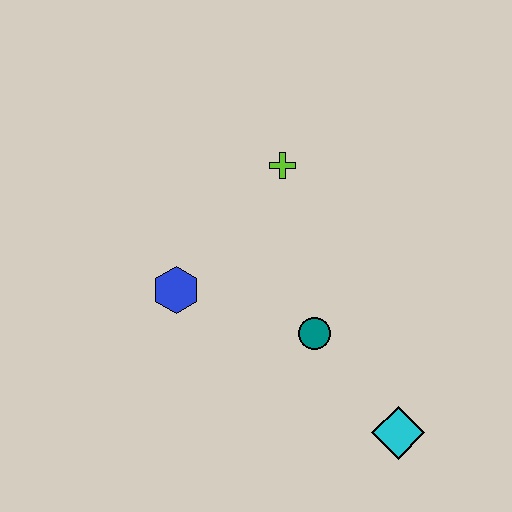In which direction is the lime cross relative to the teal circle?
The lime cross is above the teal circle.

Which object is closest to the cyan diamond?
The teal circle is closest to the cyan diamond.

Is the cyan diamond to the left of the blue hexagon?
No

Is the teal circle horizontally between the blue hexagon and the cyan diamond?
Yes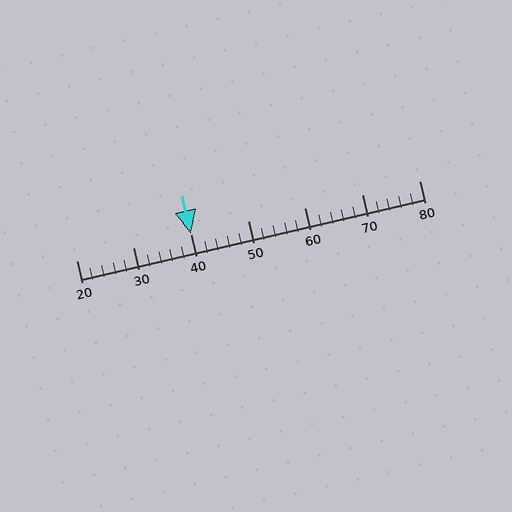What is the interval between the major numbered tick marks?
The major tick marks are spaced 10 units apart.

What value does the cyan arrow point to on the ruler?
The cyan arrow points to approximately 40.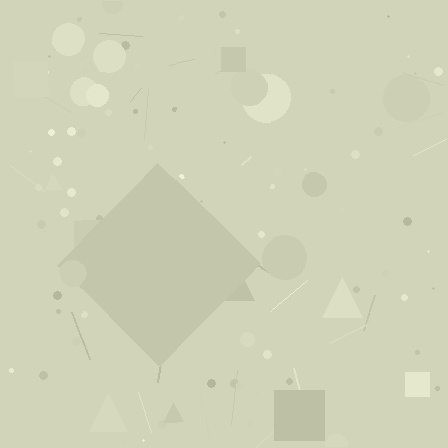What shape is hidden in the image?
A diamond is hidden in the image.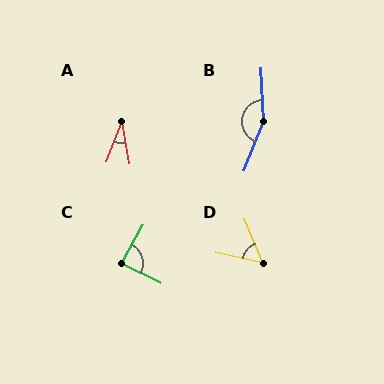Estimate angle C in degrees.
Approximately 87 degrees.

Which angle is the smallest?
A, at approximately 32 degrees.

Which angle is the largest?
B, at approximately 156 degrees.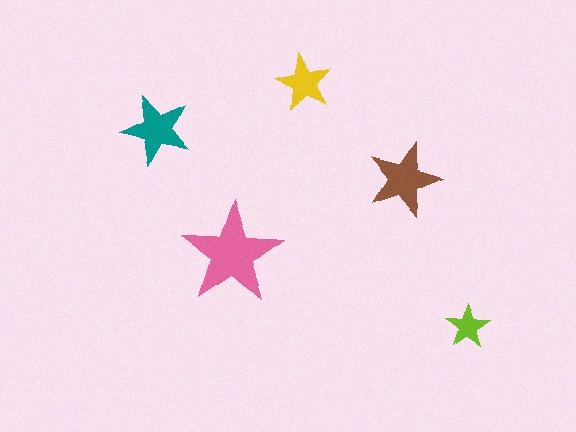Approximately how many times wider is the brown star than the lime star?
About 1.5 times wider.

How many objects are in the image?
There are 5 objects in the image.